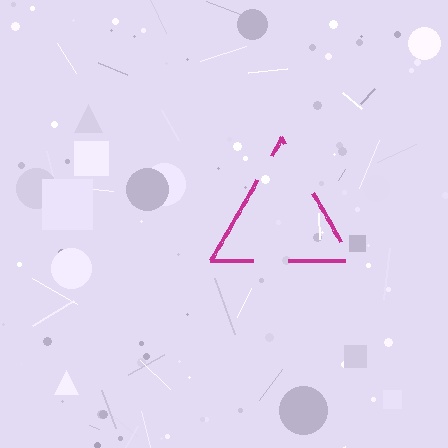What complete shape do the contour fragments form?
The contour fragments form a triangle.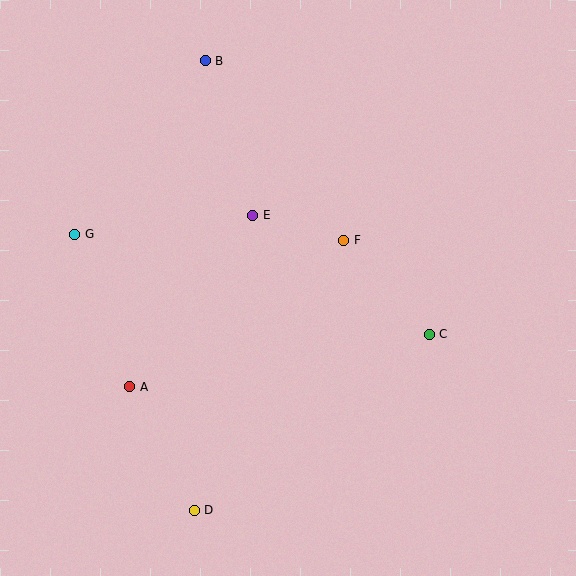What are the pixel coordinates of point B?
Point B is at (205, 61).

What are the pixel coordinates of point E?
Point E is at (253, 215).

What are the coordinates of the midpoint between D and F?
The midpoint between D and F is at (269, 375).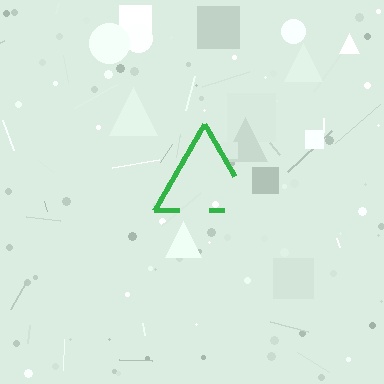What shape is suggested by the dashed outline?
The dashed outline suggests a triangle.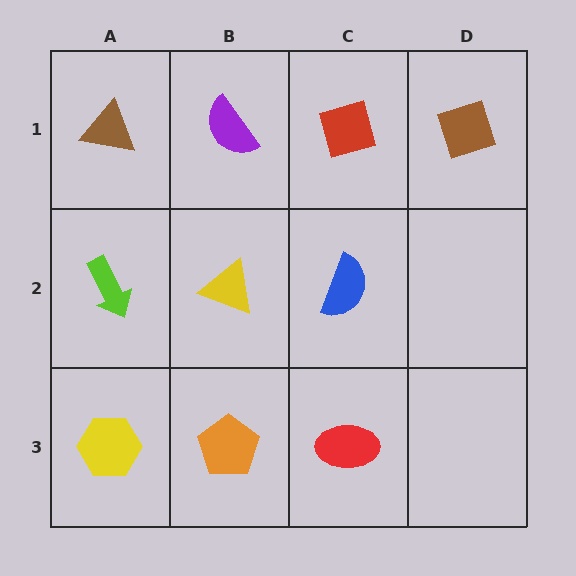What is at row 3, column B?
An orange pentagon.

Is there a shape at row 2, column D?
No, that cell is empty.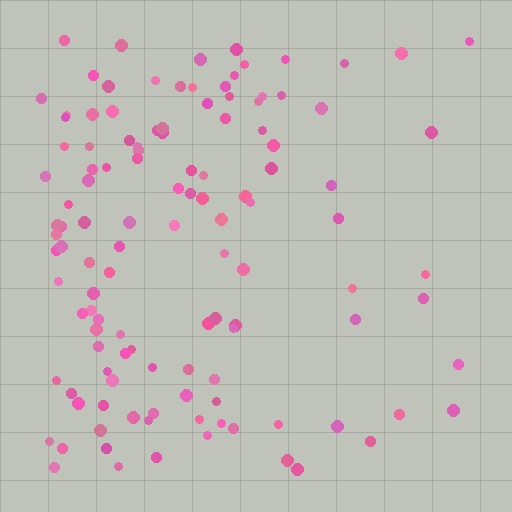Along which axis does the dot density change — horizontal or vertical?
Horizontal.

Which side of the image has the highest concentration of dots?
The left.